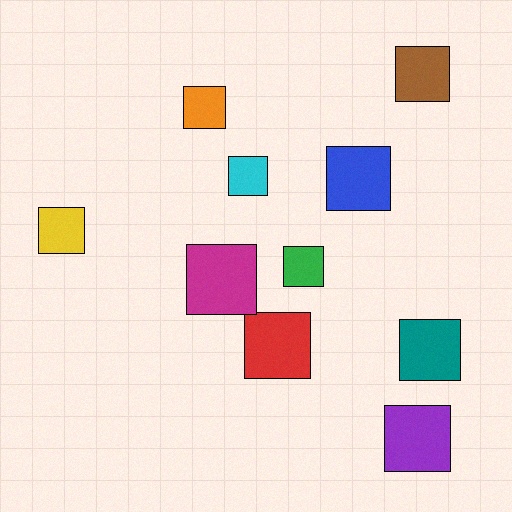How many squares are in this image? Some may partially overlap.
There are 10 squares.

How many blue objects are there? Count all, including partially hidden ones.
There is 1 blue object.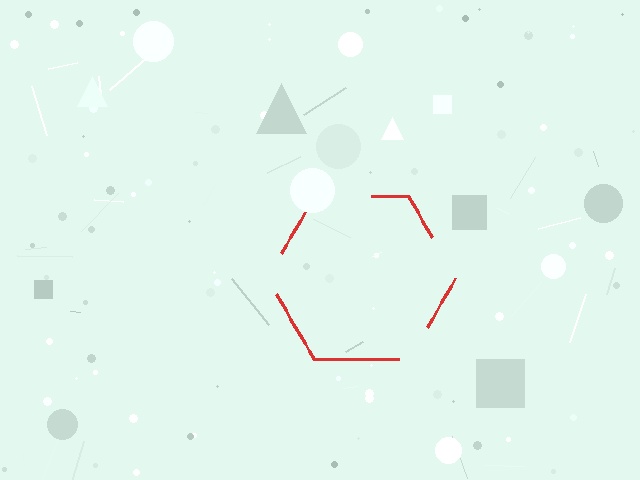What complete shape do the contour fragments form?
The contour fragments form a hexagon.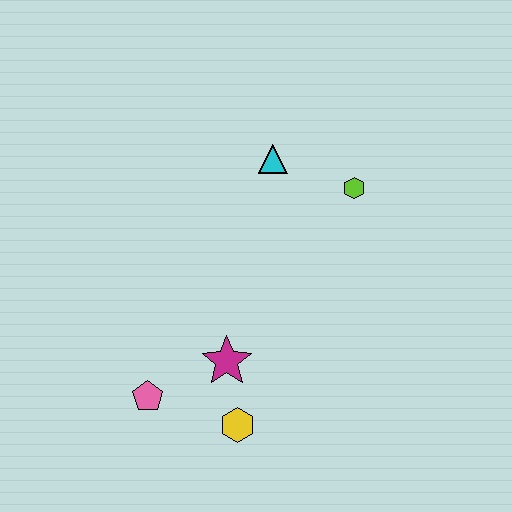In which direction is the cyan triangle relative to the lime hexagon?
The cyan triangle is to the left of the lime hexagon.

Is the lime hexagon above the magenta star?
Yes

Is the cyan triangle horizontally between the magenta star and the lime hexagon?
Yes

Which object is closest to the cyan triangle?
The lime hexagon is closest to the cyan triangle.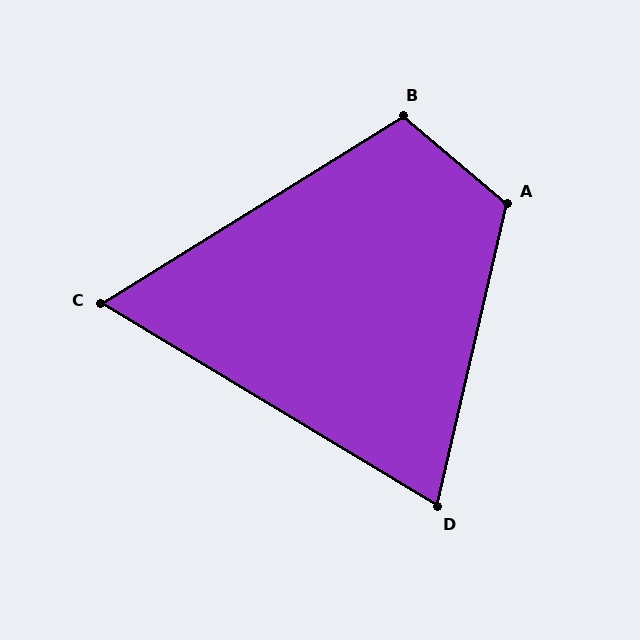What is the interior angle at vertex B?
Approximately 108 degrees (obtuse).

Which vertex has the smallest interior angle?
C, at approximately 63 degrees.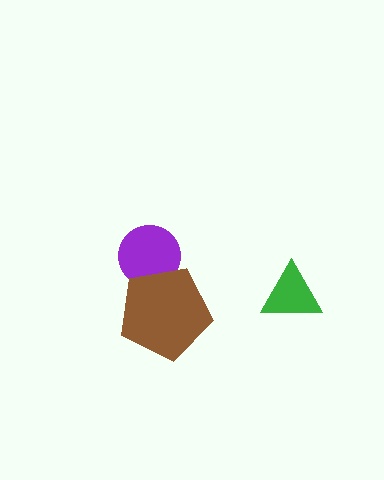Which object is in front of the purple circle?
The brown pentagon is in front of the purple circle.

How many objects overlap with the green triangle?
0 objects overlap with the green triangle.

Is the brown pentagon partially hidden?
No, no other shape covers it.